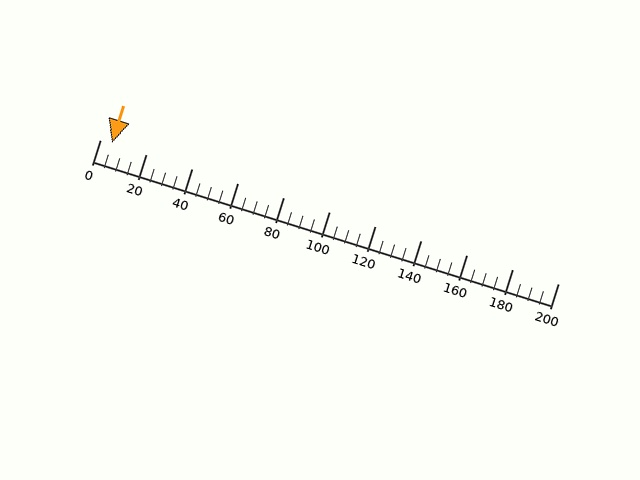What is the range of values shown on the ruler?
The ruler shows values from 0 to 200.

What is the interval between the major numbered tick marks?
The major tick marks are spaced 20 units apart.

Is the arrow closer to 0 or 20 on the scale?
The arrow is closer to 0.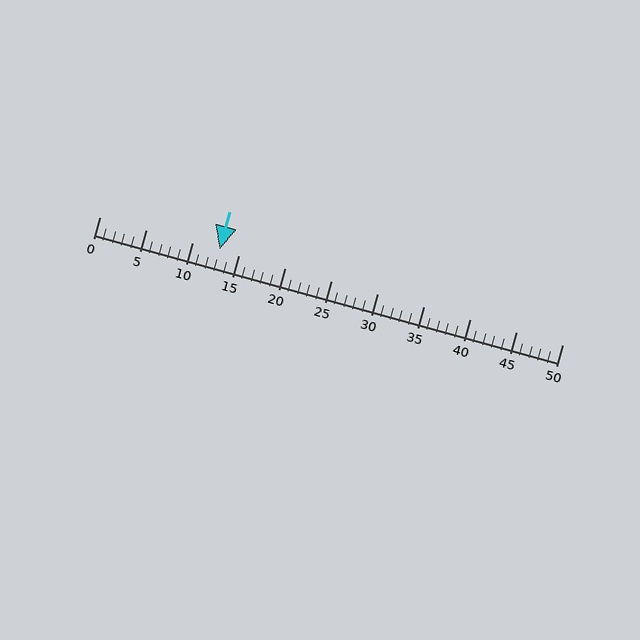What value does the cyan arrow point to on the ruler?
The cyan arrow points to approximately 13.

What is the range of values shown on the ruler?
The ruler shows values from 0 to 50.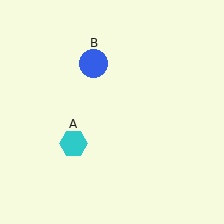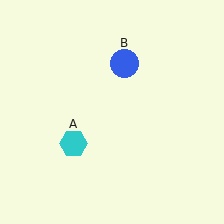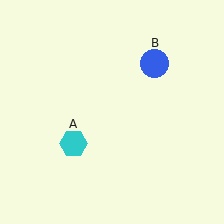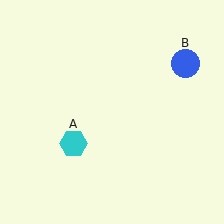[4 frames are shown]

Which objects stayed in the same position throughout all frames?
Cyan hexagon (object A) remained stationary.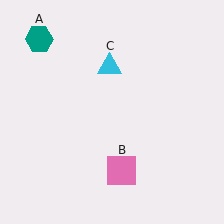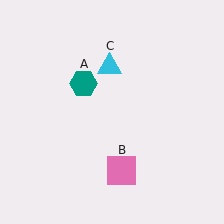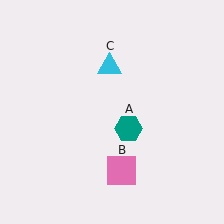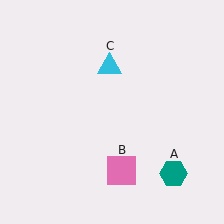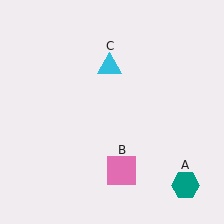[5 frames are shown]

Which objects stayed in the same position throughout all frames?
Pink square (object B) and cyan triangle (object C) remained stationary.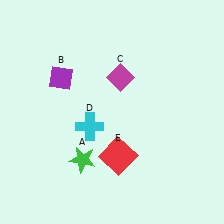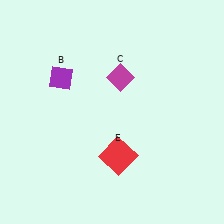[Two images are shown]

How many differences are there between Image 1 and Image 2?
There are 2 differences between the two images.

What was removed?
The cyan cross (D), the green star (A) were removed in Image 2.